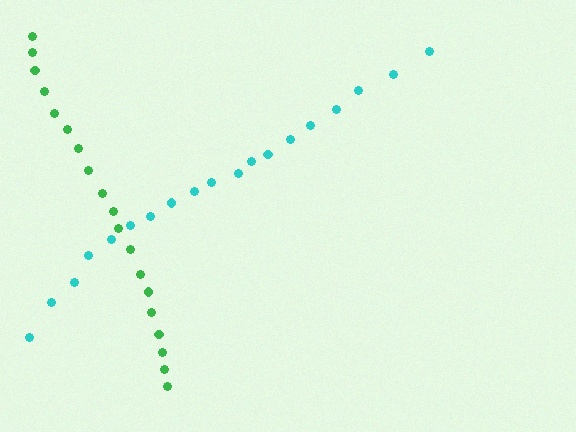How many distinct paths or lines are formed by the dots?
There are 2 distinct paths.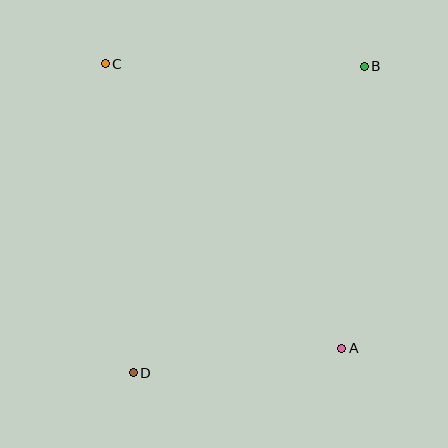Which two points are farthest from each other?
Points B and D are farthest from each other.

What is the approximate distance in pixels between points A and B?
The distance between A and B is approximately 283 pixels.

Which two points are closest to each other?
Points A and D are closest to each other.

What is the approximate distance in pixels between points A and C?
The distance between A and C is approximately 370 pixels.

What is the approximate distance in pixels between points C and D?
The distance between C and D is approximately 310 pixels.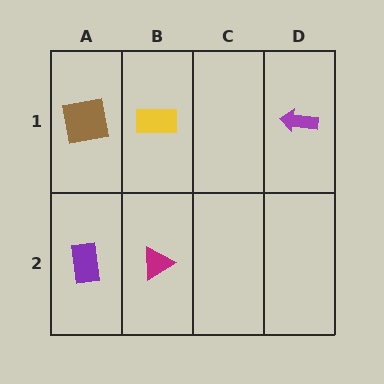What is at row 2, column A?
A purple rectangle.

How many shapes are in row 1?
3 shapes.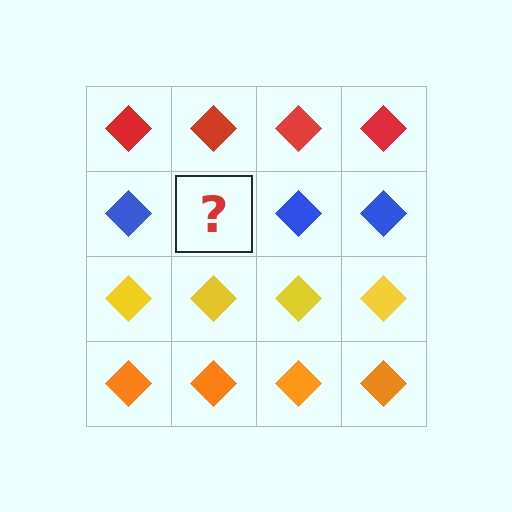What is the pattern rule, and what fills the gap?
The rule is that each row has a consistent color. The gap should be filled with a blue diamond.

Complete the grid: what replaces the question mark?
The question mark should be replaced with a blue diamond.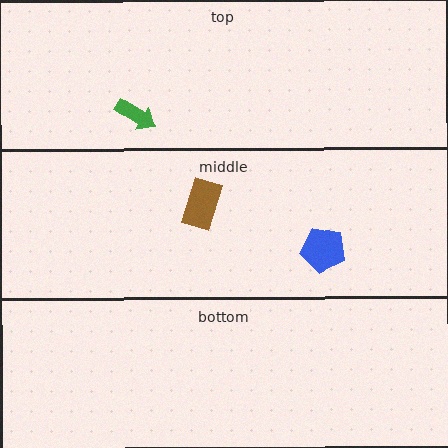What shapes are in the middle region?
The blue pentagon, the brown rectangle.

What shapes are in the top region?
The green arrow.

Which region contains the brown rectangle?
The middle region.